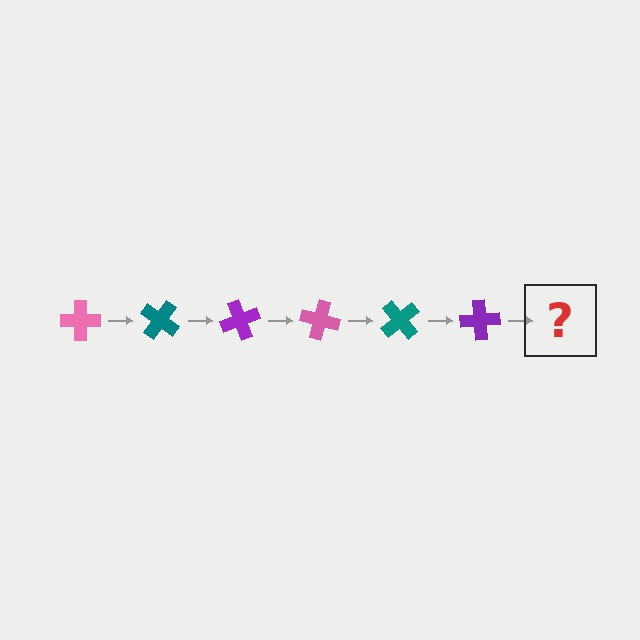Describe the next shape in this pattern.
It should be a pink cross, rotated 210 degrees from the start.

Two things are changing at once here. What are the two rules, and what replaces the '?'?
The two rules are that it rotates 35 degrees each step and the color cycles through pink, teal, and purple. The '?' should be a pink cross, rotated 210 degrees from the start.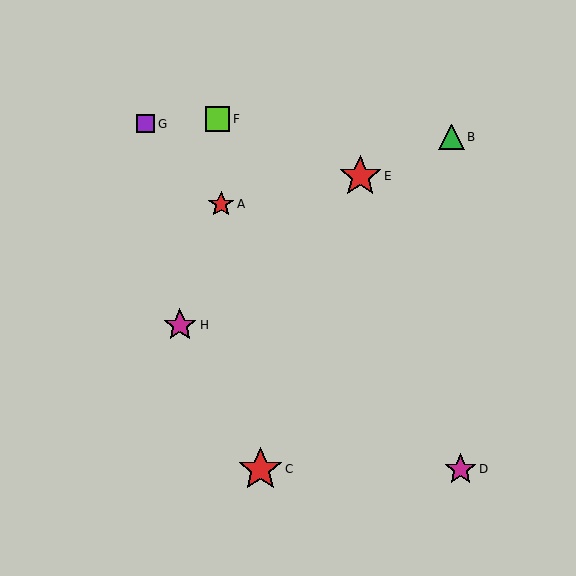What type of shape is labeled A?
Shape A is a red star.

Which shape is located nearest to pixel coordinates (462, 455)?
The magenta star (labeled D) at (461, 469) is nearest to that location.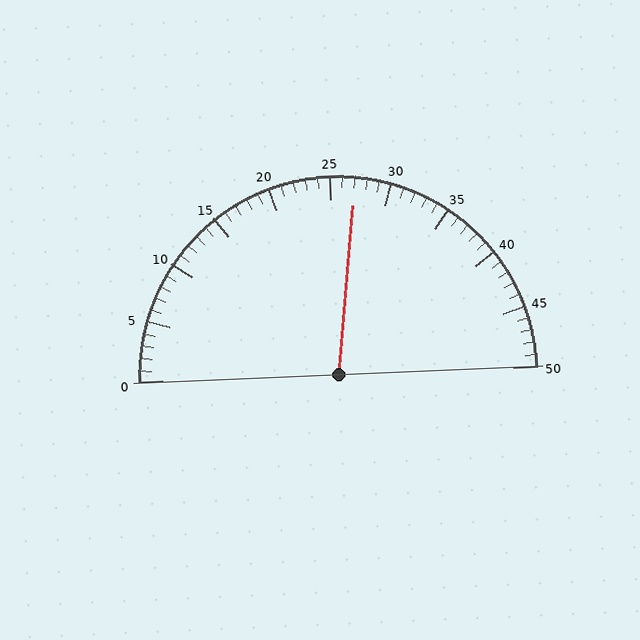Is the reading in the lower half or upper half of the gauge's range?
The reading is in the upper half of the range (0 to 50).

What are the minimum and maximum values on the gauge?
The gauge ranges from 0 to 50.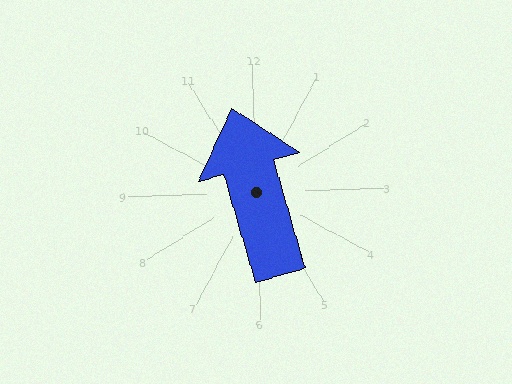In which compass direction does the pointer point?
North.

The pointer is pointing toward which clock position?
Roughly 12 o'clock.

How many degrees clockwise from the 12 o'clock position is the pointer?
Approximately 346 degrees.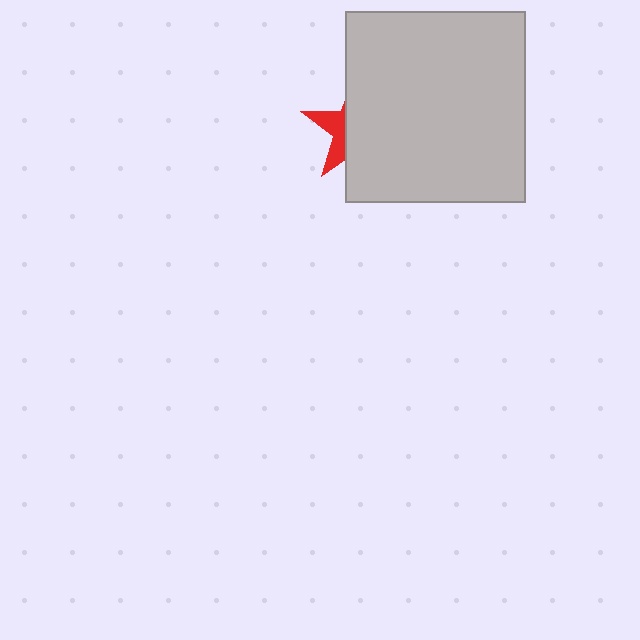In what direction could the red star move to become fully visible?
The red star could move left. That would shift it out from behind the light gray rectangle entirely.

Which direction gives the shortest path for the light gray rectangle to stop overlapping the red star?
Moving right gives the shortest separation.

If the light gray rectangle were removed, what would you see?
You would see the complete red star.